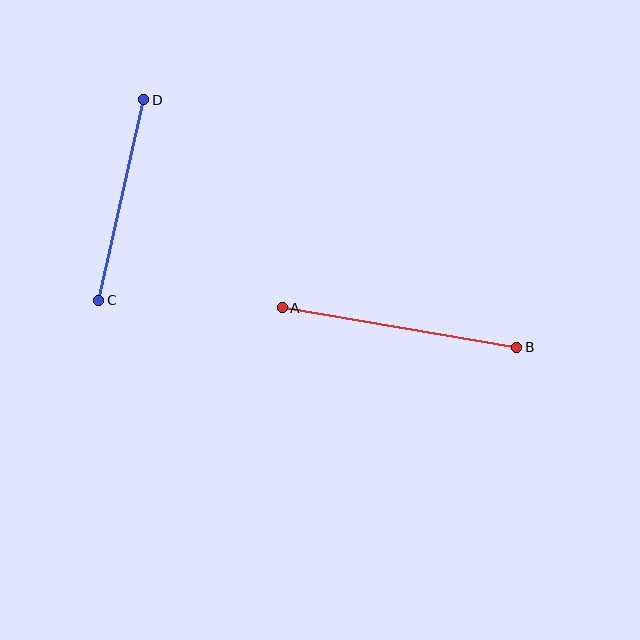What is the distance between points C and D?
The distance is approximately 206 pixels.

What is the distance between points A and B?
The distance is approximately 238 pixels.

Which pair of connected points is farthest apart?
Points A and B are farthest apart.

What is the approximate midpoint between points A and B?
The midpoint is at approximately (400, 328) pixels.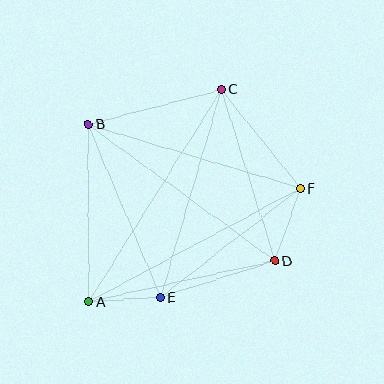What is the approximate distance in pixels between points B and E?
The distance between B and E is approximately 187 pixels.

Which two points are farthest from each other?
Points A and C are farthest from each other.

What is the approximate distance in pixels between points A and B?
The distance between A and B is approximately 177 pixels.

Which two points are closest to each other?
Points A and E are closest to each other.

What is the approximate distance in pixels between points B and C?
The distance between B and C is approximately 137 pixels.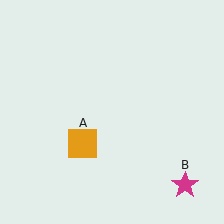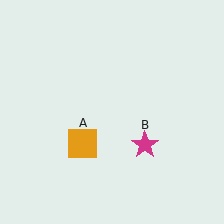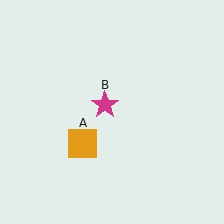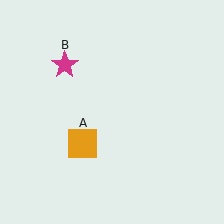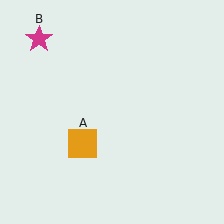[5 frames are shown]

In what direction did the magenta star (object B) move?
The magenta star (object B) moved up and to the left.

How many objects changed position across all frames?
1 object changed position: magenta star (object B).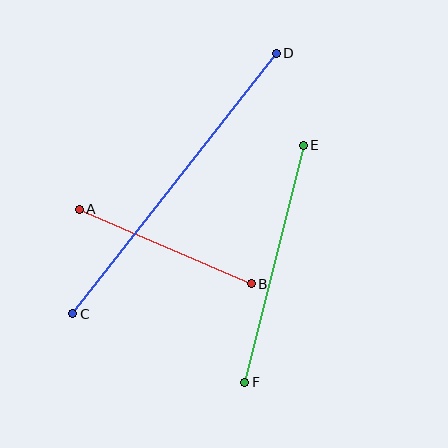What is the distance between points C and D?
The distance is approximately 331 pixels.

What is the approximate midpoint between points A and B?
The midpoint is at approximately (165, 247) pixels.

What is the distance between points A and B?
The distance is approximately 187 pixels.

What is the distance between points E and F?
The distance is approximately 244 pixels.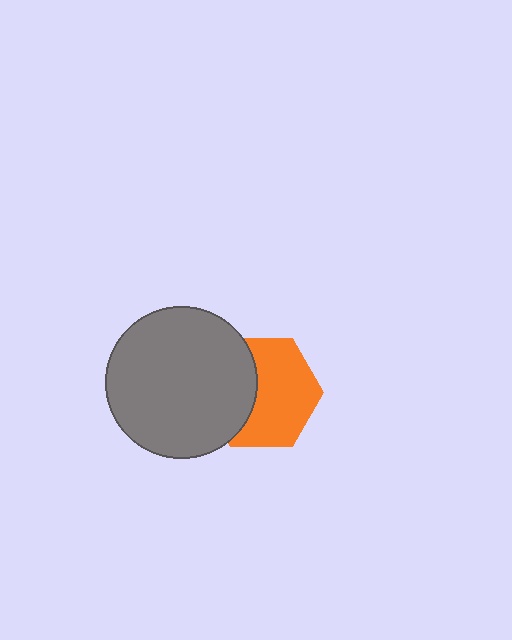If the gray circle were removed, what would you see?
You would see the complete orange hexagon.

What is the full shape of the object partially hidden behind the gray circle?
The partially hidden object is an orange hexagon.